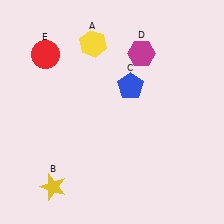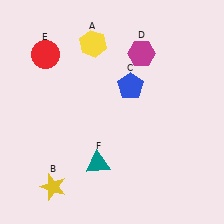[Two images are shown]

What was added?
A teal triangle (F) was added in Image 2.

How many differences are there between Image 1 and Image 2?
There is 1 difference between the two images.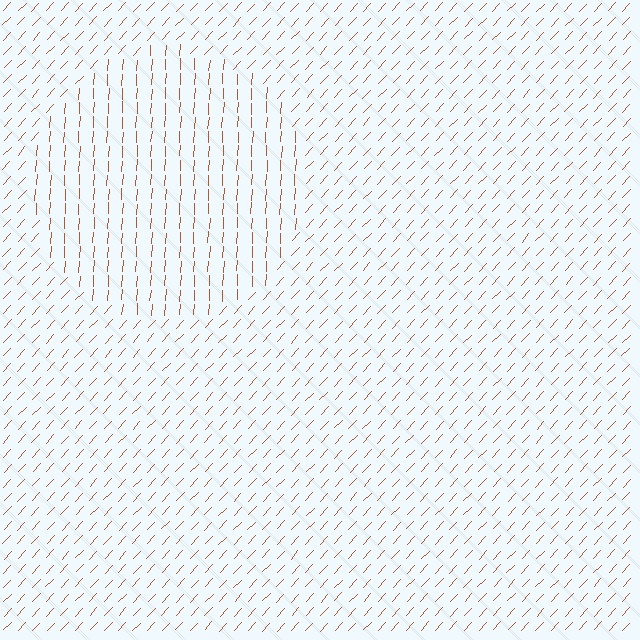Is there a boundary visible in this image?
Yes, there is a texture boundary formed by a change in line orientation.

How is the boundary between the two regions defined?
The boundary is defined purely by a change in line orientation (approximately 39 degrees difference). All lines are the same color and thickness.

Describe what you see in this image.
The image is filled with small brown line segments. A circle region in the image has lines oriented differently from the surrounding lines, creating a visible texture boundary.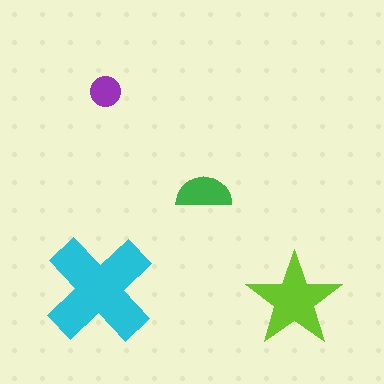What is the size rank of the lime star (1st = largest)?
2nd.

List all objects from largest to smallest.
The cyan cross, the lime star, the green semicircle, the purple circle.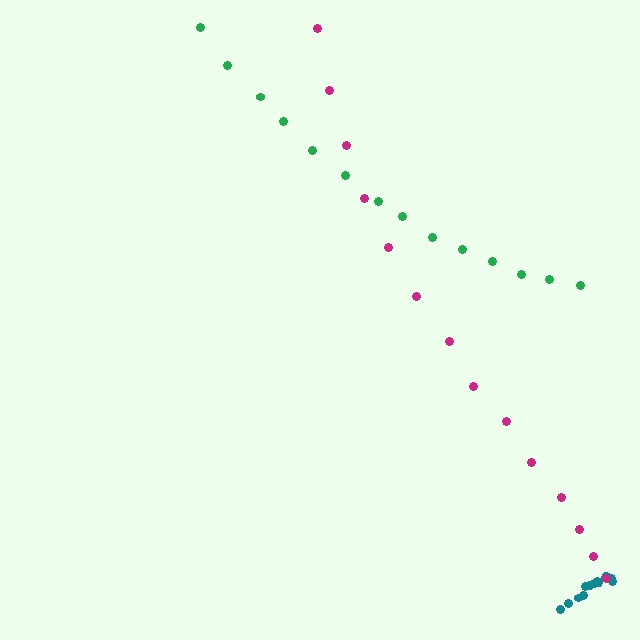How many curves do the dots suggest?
There are 3 distinct paths.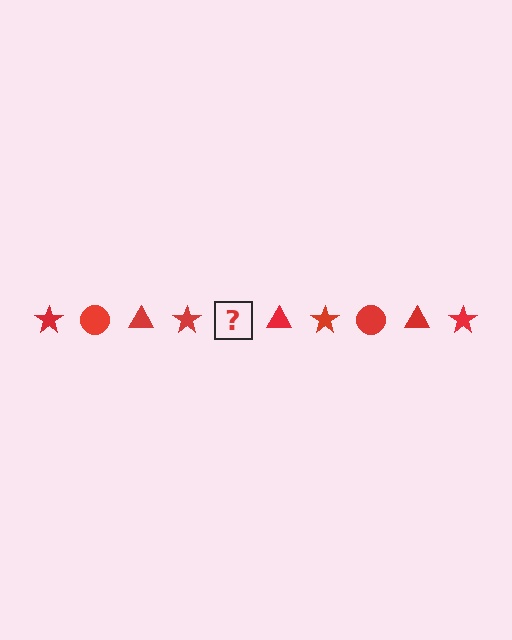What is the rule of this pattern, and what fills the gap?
The rule is that the pattern cycles through star, circle, triangle shapes in red. The gap should be filled with a red circle.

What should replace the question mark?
The question mark should be replaced with a red circle.